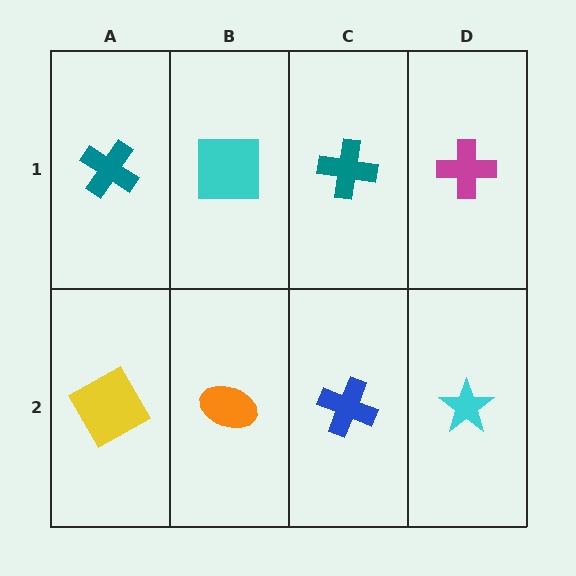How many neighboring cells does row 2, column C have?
3.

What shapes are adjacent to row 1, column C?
A blue cross (row 2, column C), a cyan square (row 1, column B), a magenta cross (row 1, column D).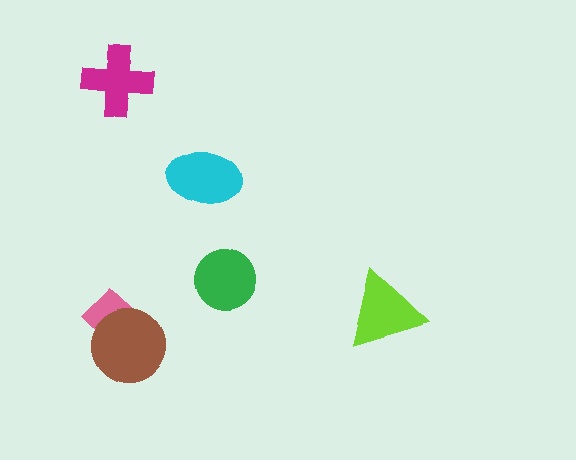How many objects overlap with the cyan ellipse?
0 objects overlap with the cyan ellipse.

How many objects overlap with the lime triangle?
0 objects overlap with the lime triangle.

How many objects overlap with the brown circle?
1 object overlaps with the brown circle.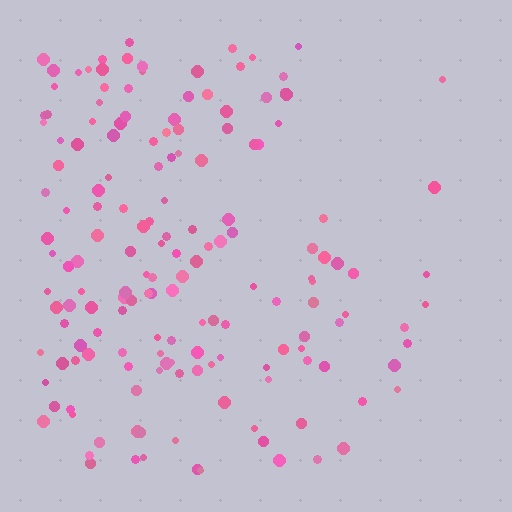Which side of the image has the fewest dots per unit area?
The right.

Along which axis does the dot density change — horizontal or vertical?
Horizontal.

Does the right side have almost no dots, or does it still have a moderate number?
Still a moderate number, just noticeably fewer than the left.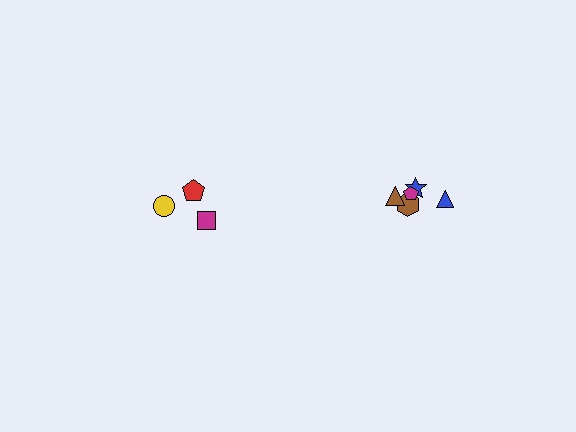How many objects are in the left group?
There are 3 objects.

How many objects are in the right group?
There are 5 objects.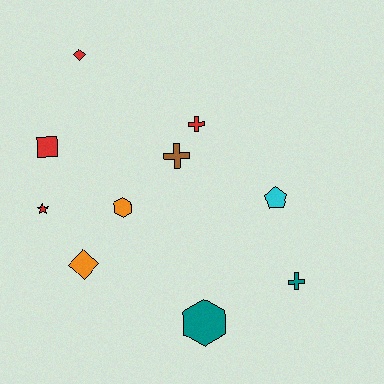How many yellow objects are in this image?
There are no yellow objects.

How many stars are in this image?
There is 1 star.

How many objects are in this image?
There are 10 objects.